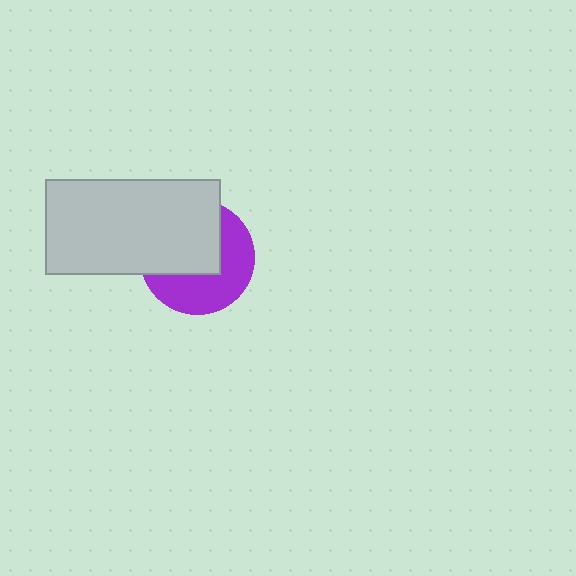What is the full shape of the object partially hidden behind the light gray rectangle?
The partially hidden object is a purple circle.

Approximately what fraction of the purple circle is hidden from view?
Roughly 52% of the purple circle is hidden behind the light gray rectangle.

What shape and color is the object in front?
The object in front is a light gray rectangle.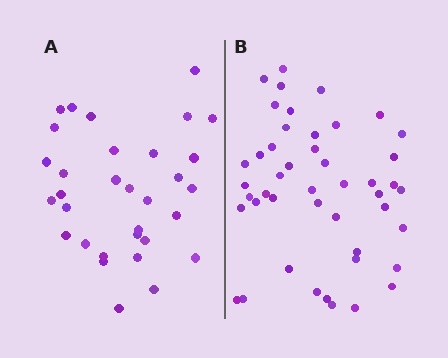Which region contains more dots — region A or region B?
Region B (the right region) has more dots.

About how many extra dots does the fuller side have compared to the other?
Region B has approximately 15 more dots than region A.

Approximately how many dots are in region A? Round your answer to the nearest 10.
About 30 dots. (The exact count is 32, which rounds to 30.)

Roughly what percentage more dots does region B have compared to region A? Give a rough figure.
About 45% more.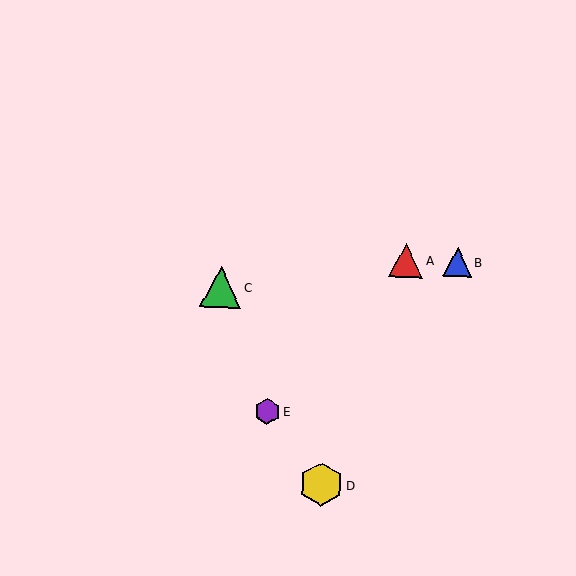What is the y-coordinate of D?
Object D is at y≈484.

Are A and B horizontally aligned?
Yes, both are at y≈260.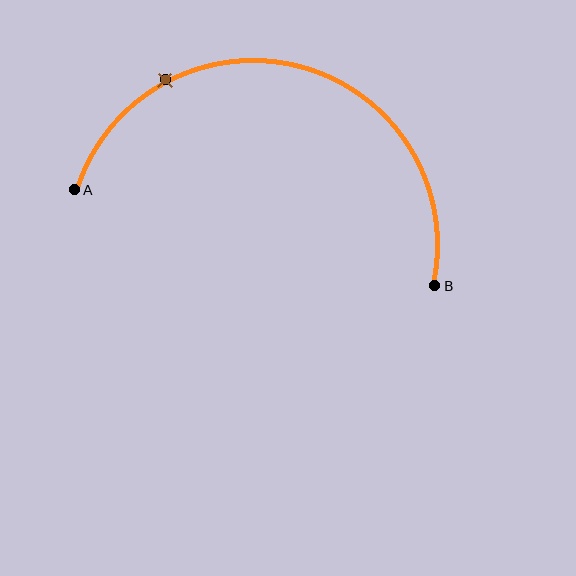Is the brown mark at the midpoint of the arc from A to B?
No. The brown mark lies on the arc but is closer to endpoint A. The arc midpoint would be at the point on the curve equidistant along the arc from both A and B.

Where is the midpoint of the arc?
The arc midpoint is the point on the curve farthest from the straight line joining A and B. It sits above that line.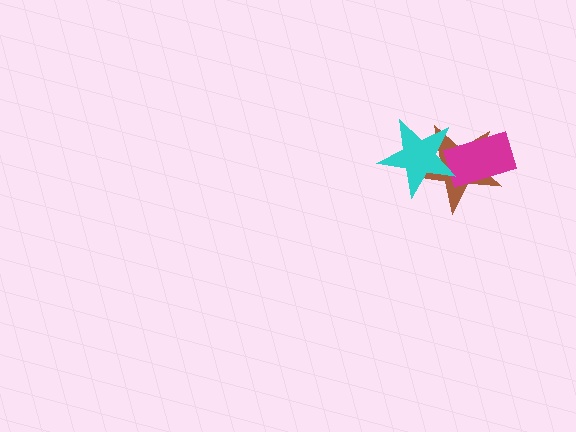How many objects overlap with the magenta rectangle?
2 objects overlap with the magenta rectangle.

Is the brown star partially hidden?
Yes, it is partially covered by another shape.